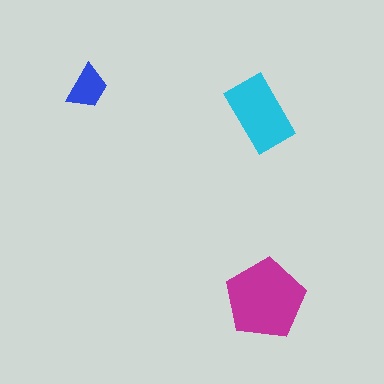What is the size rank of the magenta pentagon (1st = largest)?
1st.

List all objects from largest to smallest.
The magenta pentagon, the cyan rectangle, the blue trapezoid.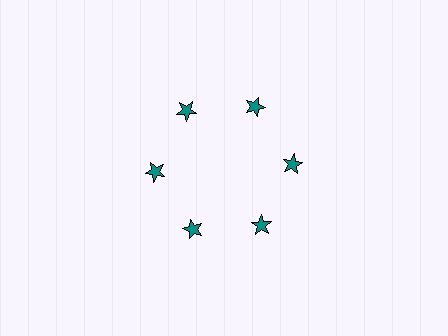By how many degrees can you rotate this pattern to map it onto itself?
The pattern maps onto itself every 60 degrees of rotation.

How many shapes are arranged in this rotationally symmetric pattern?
There are 6 shapes, arranged in 6 groups of 1.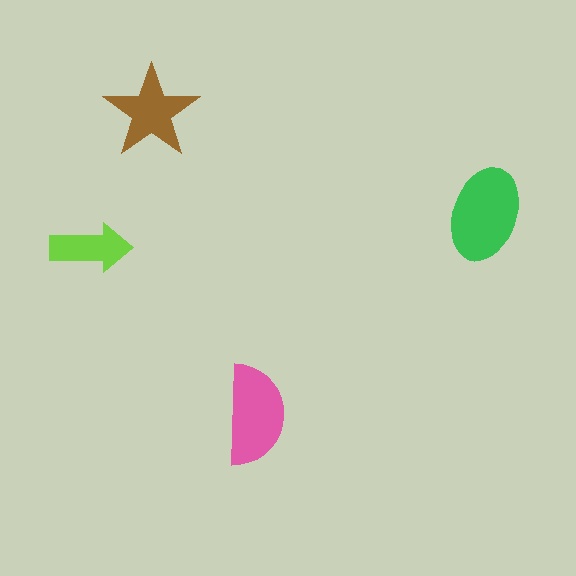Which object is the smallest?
The lime arrow.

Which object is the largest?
The green ellipse.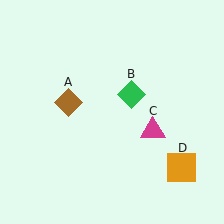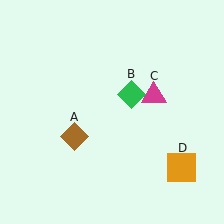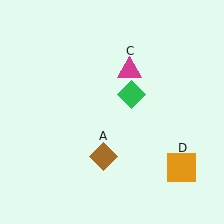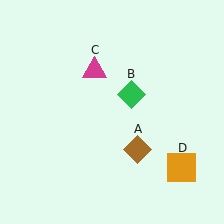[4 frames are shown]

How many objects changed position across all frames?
2 objects changed position: brown diamond (object A), magenta triangle (object C).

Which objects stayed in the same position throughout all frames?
Green diamond (object B) and orange square (object D) remained stationary.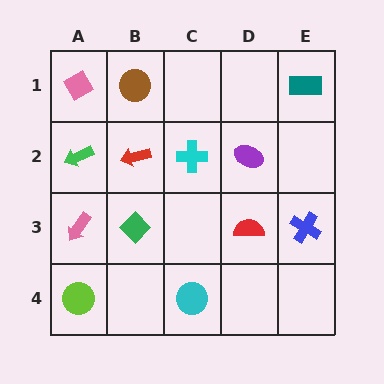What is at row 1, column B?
A brown circle.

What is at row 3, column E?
A blue cross.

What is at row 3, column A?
A pink arrow.